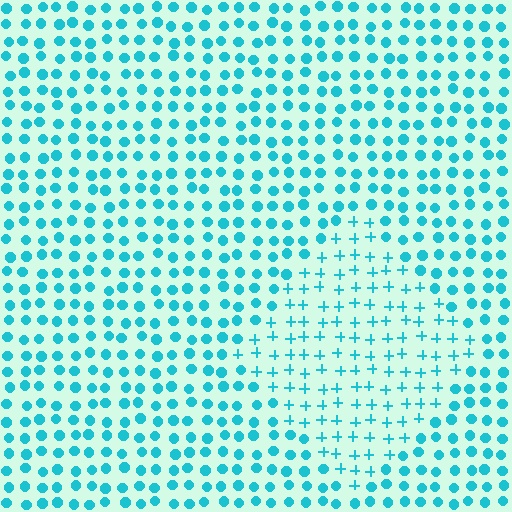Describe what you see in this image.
The image is filled with small cyan elements arranged in a uniform grid. A diamond-shaped region contains plus signs, while the surrounding area contains circles. The boundary is defined purely by the change in element shape.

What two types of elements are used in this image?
The image uses plus signs inside the diamond region and circles outside it.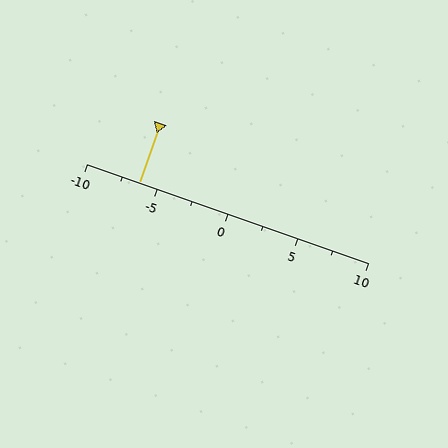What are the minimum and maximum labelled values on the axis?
The axis runs from -10 to 10.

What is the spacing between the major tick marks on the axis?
The major ticks are spaced 5 apart.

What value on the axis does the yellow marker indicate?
The marker indicates approximately -6.2.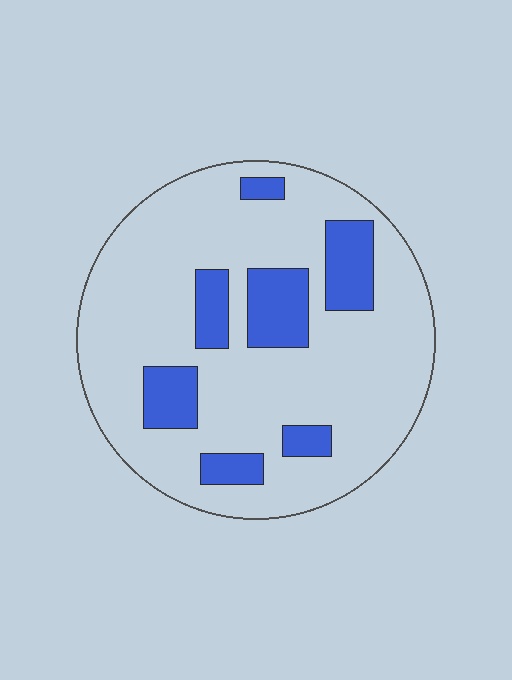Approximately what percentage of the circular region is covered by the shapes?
Approximately 20%.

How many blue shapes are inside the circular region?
7.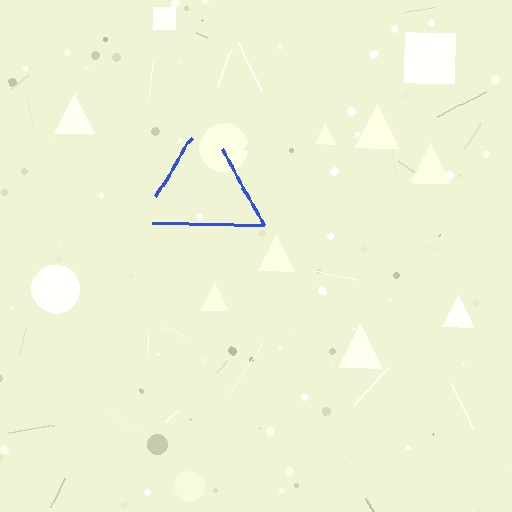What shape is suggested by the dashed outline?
The dashed outline suggests a triangle.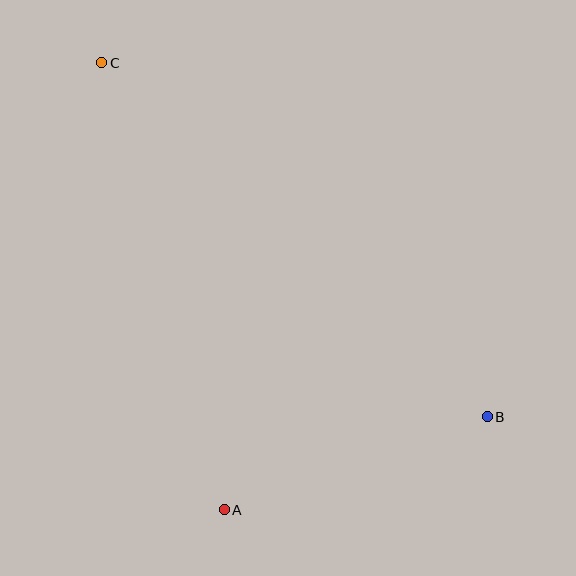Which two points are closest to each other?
Points A and B are closest to each other.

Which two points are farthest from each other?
Points B and C are farthest from each other.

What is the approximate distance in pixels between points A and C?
The distance between A and C is approximately 464 pixels.